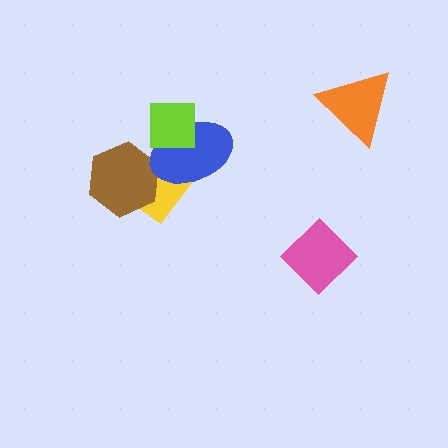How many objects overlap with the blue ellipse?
3 objects overlap with the blue ellipse.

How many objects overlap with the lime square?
1 object overlaps with the lime square.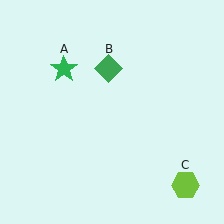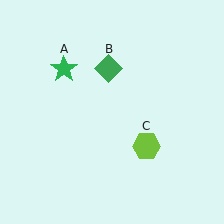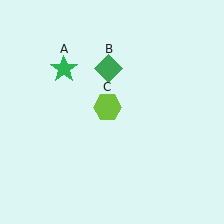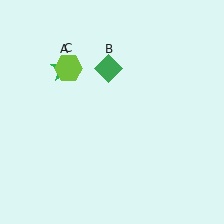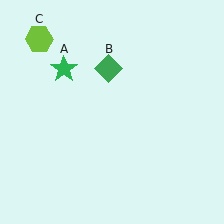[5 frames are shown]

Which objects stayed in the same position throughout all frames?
Green star (object A) and green diamond (object B) remained stationary.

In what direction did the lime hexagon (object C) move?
The lime hexagon (object C) moved up and to the left.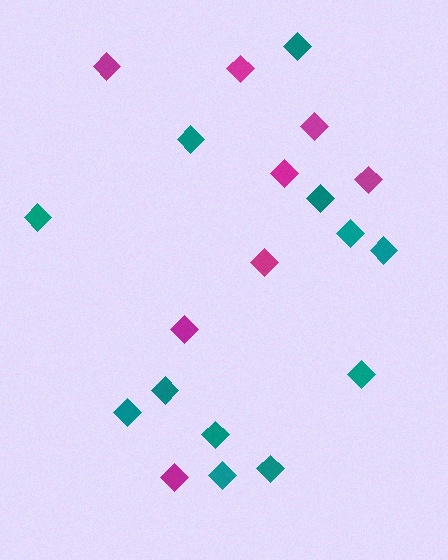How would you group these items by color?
There are 2 groups: one group of magenta diamonds (8) and one group of teal diamonds (12).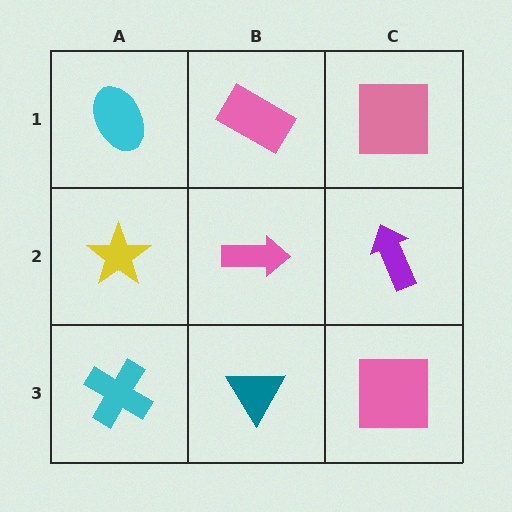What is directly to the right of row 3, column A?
A teal triangle.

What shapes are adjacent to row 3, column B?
A pink arrow (row 2, column B), a cyan cross (row 3, column A), a pink square (row 3, column C).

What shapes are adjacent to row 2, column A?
A cyan ellipse (row 1, column A), a cyan cross (row 3, column A), a pink arrow (row 2, column B).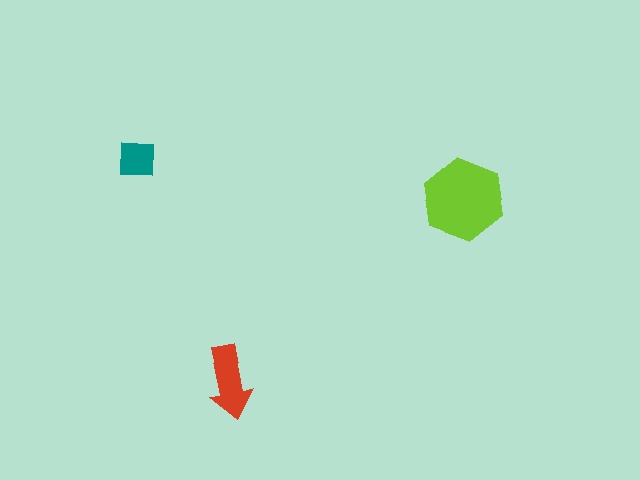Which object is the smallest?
The teal square.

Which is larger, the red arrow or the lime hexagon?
The lime hexagon.